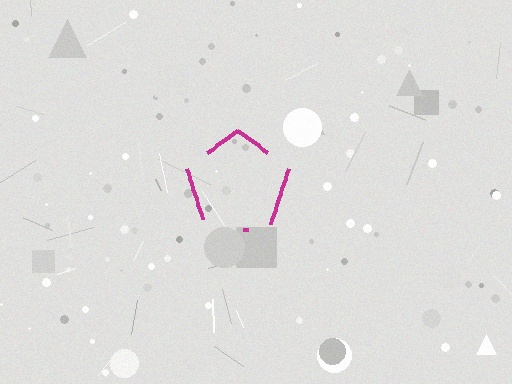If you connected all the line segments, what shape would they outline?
They would outline a pentagon.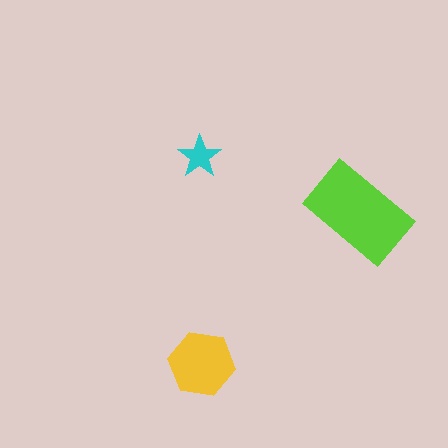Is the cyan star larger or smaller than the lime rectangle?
Smaller.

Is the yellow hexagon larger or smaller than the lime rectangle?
Smaller.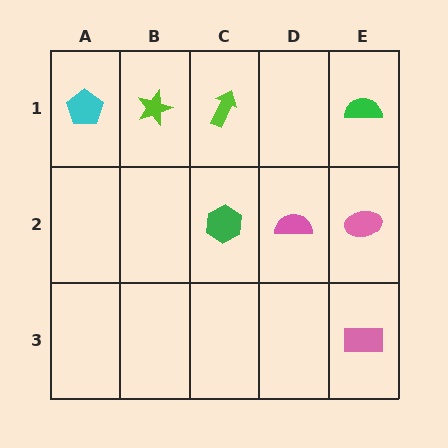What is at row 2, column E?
A pink ellipse.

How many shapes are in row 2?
3 shapes.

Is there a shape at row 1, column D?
No, that cell is empty.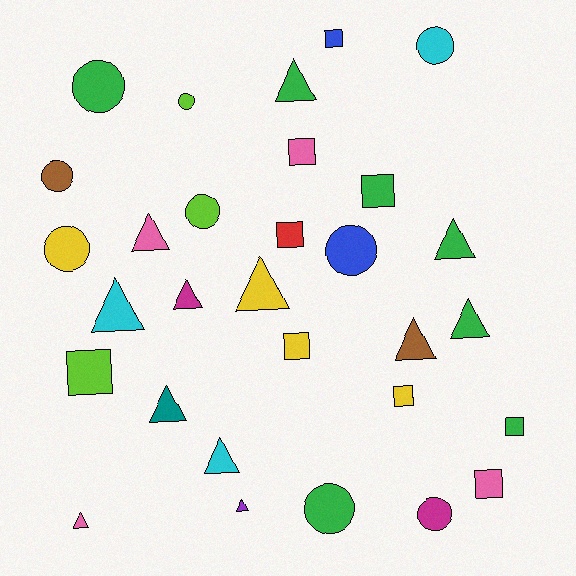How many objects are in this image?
There are 30 objects.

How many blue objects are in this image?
There are 2 blue objects.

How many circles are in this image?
There are 9 circles.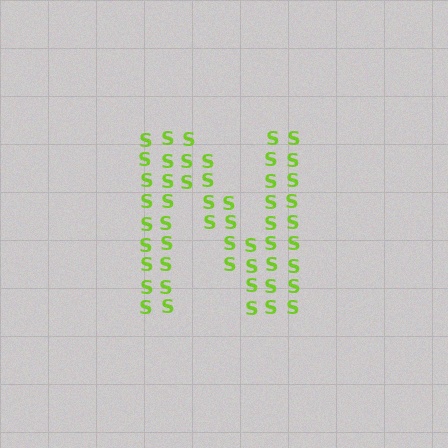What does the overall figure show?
The overall figure shows the letter N.